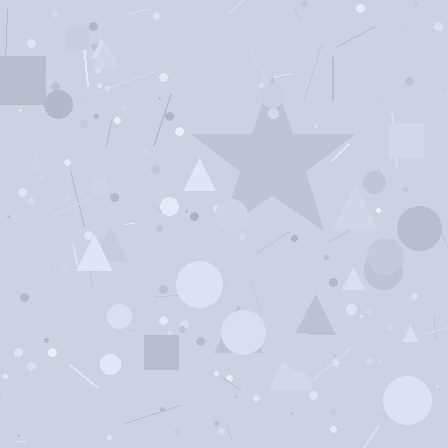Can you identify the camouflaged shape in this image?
The camouflaged shape is a star.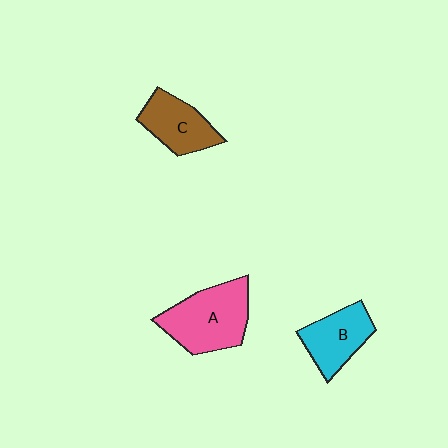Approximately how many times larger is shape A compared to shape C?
Approximately 1.5 times.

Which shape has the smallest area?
Shape C (brown).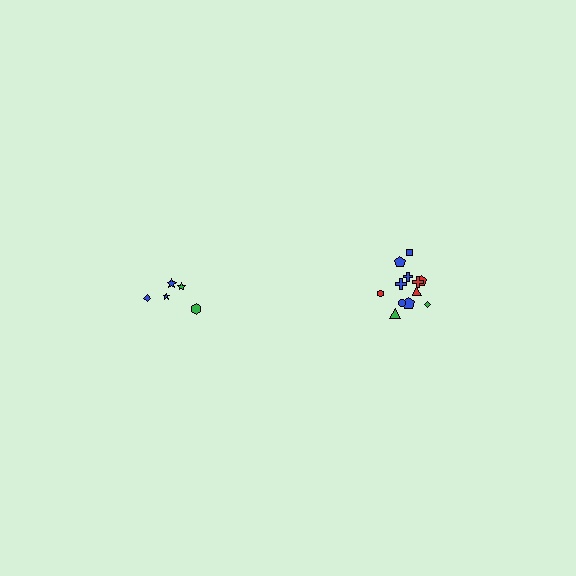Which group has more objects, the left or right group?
The right group.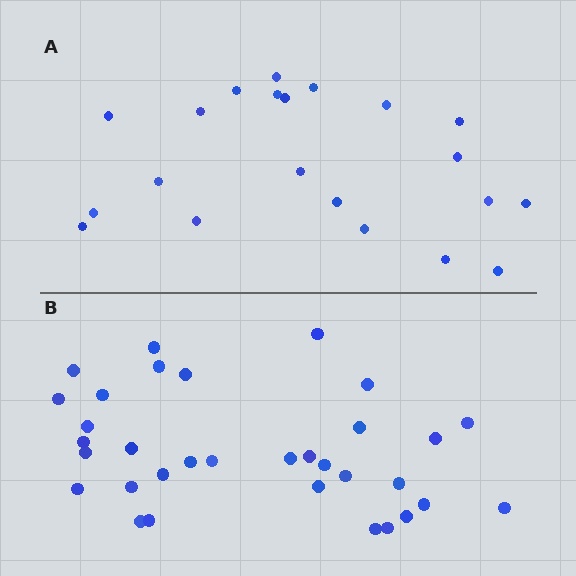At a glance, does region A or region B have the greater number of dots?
Region B (the bottom region) has more dots.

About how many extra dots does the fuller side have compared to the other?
Region B has roughly 12 or so more dots than region A.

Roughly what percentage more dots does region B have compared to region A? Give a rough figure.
About 55% more.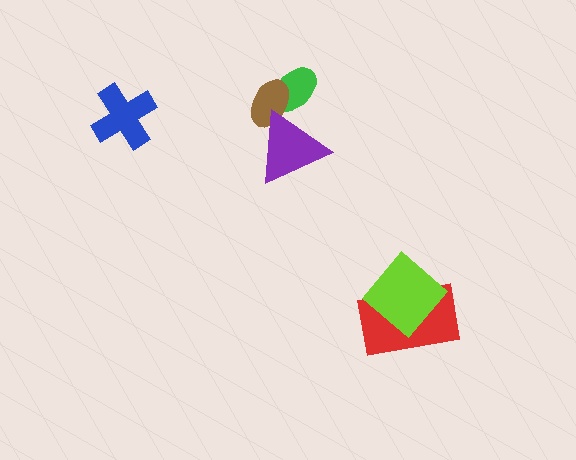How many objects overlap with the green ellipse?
2 objects overlap with the green ellipse.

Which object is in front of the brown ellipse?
The purple triangle is in front of the brown ellipse.